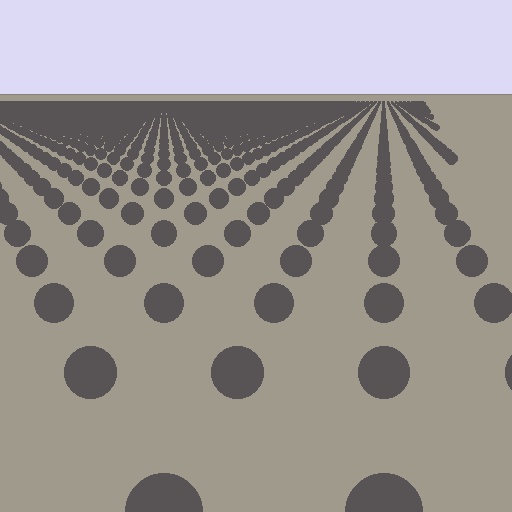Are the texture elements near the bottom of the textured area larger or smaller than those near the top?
Larger. Near the bottom, elements are closer to the viewer and appear at a bigger on-screen size.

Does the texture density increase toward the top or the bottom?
Density increases toward the top.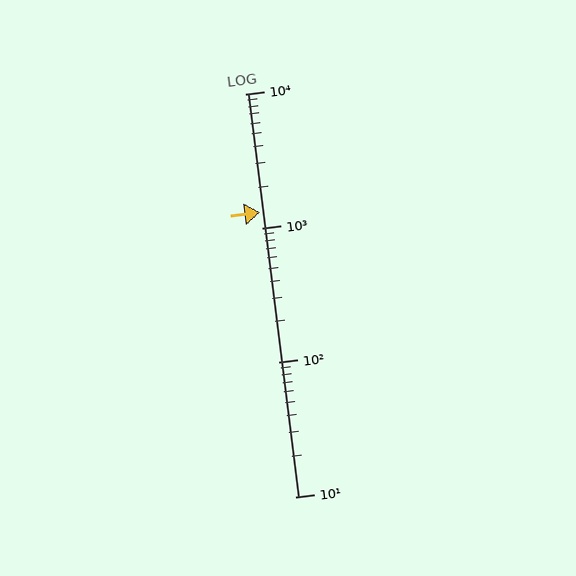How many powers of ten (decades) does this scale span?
The scale spans 3 decades, from 10 to 10000.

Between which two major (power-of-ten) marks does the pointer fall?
The pointer is between 1000 and 10000.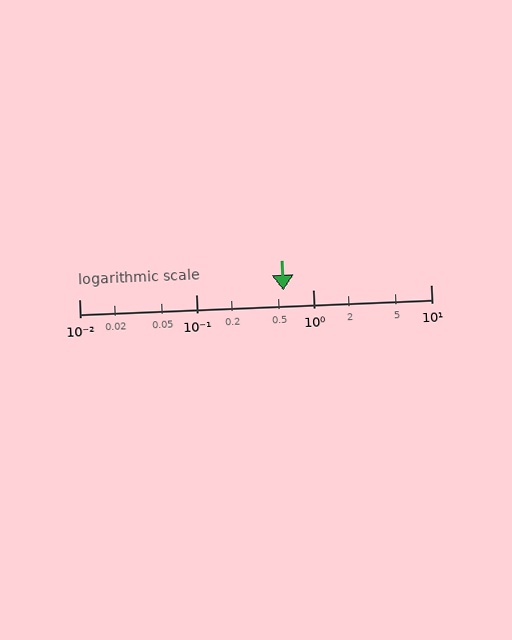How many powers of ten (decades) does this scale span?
The scale spans 3 decades, from 0.01 to 10.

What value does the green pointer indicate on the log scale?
The pointer indicates approximately 0.55.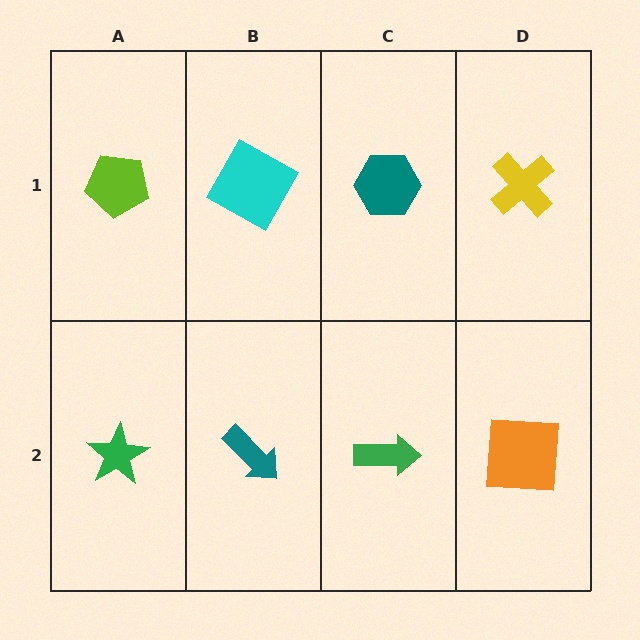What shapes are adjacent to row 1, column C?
A green arrow (row 2, column C), a cyan square (row 1, column B), a yellow cross (row 1, column D).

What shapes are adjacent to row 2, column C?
A teal hexagon (row 1, column C), a teal arrow (row 2, column B), an orange square (row 2, column D).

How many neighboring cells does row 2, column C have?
3.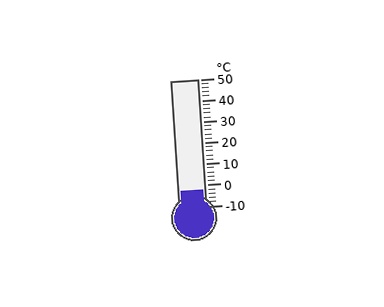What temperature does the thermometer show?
The thermometer shows approximately -2°C.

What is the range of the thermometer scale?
The thermometer scale ranges from -10°C to 50°C.